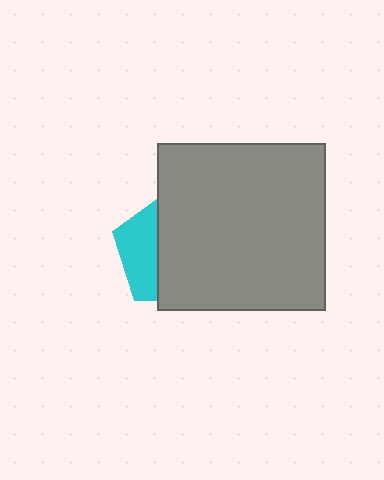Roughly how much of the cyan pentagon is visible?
A small part of it is visible (roughly 35%).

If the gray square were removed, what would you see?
You would see the complete cyan pentagon.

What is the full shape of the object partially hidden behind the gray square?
The partially hidden object is a cyan pentagon.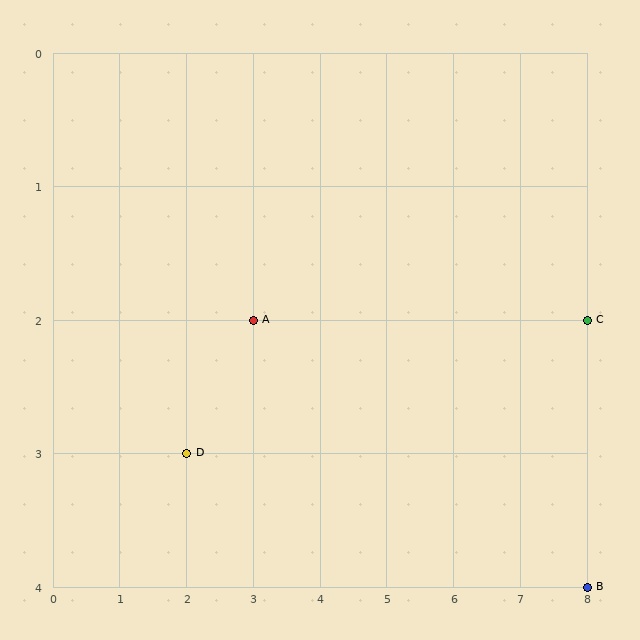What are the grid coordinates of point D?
Point D is at grid coordinates (2, 3).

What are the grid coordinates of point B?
Point B is at grid coordinates (8, 4).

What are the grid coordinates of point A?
Point A is at grid coordinates (3, 2).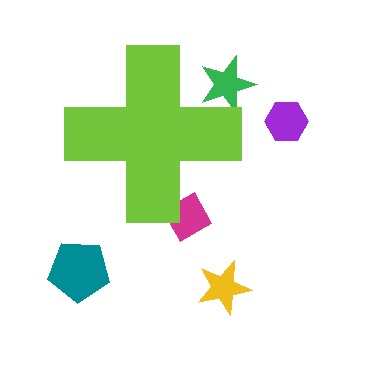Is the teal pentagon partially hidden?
No, the teal pentagon is fully visible.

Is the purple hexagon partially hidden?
No, the purple hexagon is fully visible.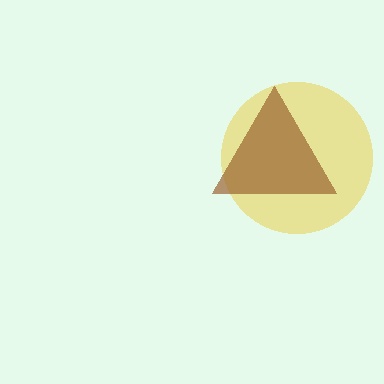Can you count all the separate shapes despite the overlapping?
Yes, there are 2 separate shapes.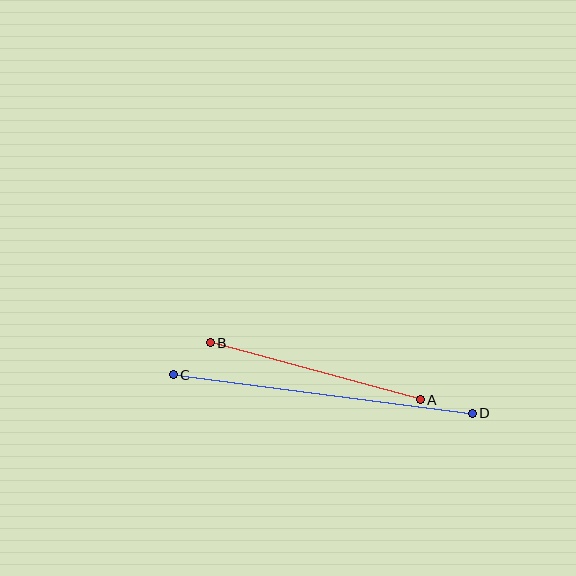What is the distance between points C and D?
The distance is approximately 302 pixels.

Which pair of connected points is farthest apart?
Points C and D are farthest apart.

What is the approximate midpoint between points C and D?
The midpoint is at approximately (323, 394) pixels.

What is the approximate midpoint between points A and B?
The midpoint is at approximately (315, 371) pixels.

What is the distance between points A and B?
The distance is approximately 218 pixels.